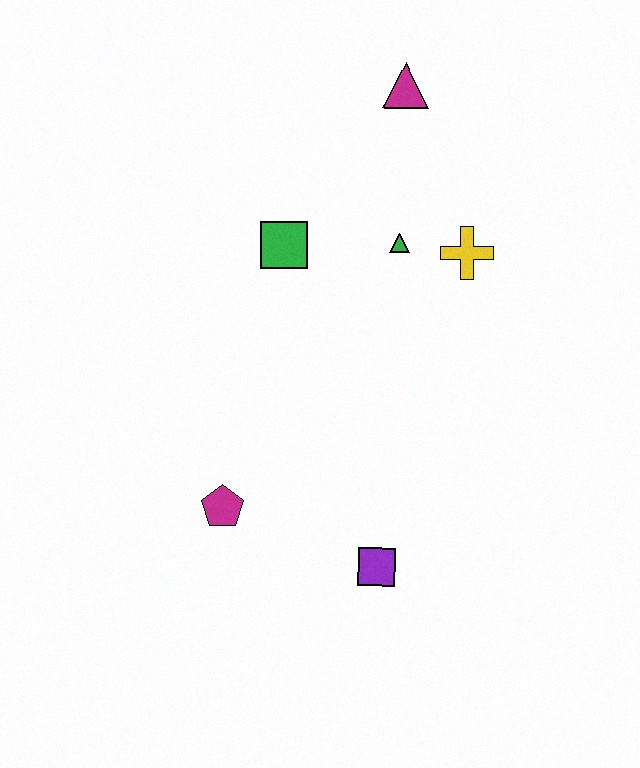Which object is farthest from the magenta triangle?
The purple square is farthest from the magenta triangle.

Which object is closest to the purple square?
The magenta pentagon is closest to the purple square.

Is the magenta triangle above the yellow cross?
Yes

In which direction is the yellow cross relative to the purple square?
The yellow cross is above the purple square.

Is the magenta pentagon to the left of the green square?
Yes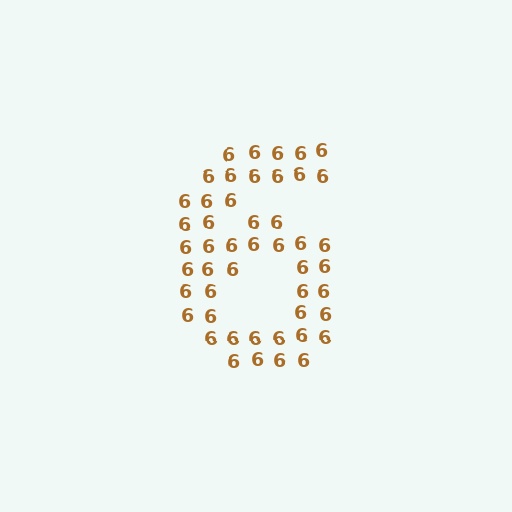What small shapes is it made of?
It is made of small digit 6's.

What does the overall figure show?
The overall figure shows the digit 6.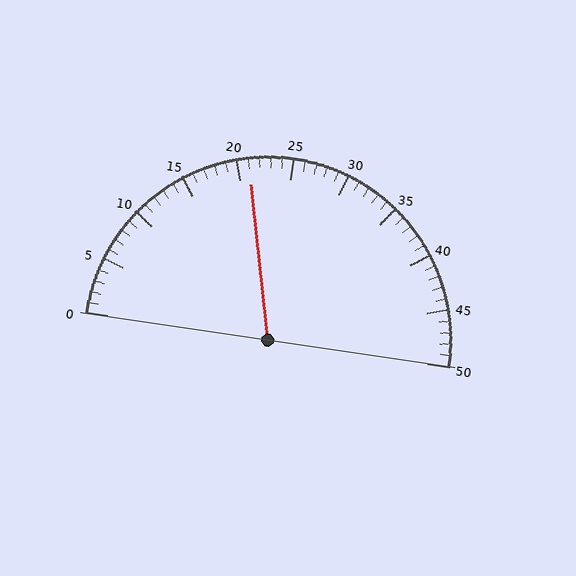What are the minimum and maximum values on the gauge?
The gauge ranges from 0 to 50.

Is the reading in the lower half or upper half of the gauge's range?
The reading is in the lower half of the range (0 to 50).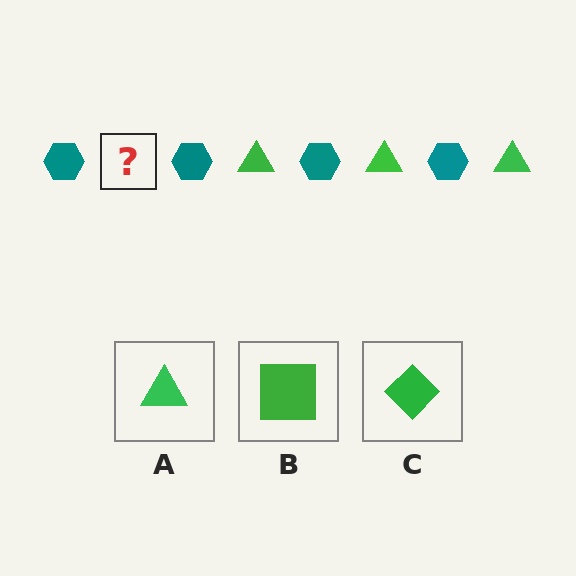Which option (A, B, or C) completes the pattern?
A.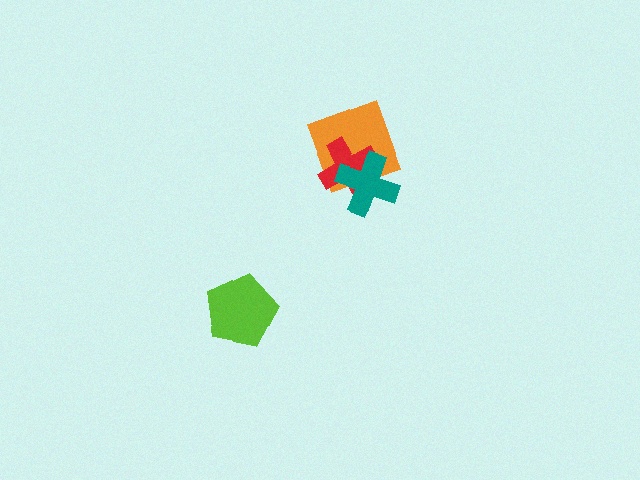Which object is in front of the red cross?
The teal cross is in front of the red cross.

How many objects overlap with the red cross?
2 objects overlap with the red cross.